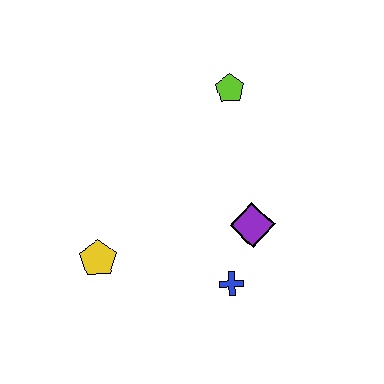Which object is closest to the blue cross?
The purple diamond is closest to the blue cross.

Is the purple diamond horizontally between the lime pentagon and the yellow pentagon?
No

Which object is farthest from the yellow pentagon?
The lime pentagon is farthest from the yellow pentagon.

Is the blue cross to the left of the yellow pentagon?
No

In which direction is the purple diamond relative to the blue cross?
The purple diamond is above the blue cross.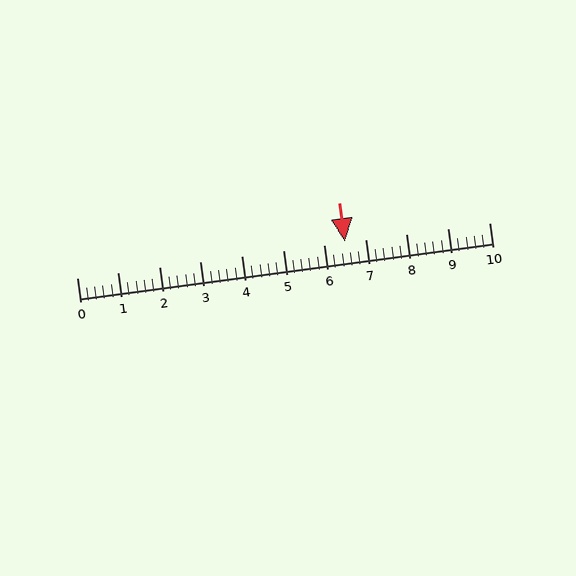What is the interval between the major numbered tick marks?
The major tick marks are spaced 1 units apart.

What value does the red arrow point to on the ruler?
The red arrow points to approximately 6.5.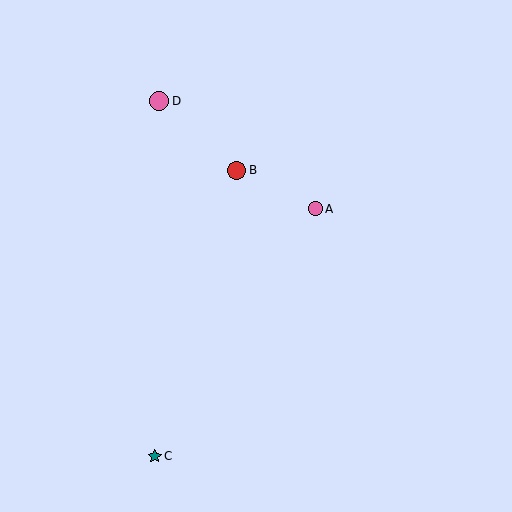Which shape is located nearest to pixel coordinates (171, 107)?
The pink circle (labeled D) at (159, 101) is nearest to that location.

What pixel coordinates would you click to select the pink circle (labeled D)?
Click at (159, 101) to select the pink circle D.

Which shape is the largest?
The pink circle (labeled D) is the largest.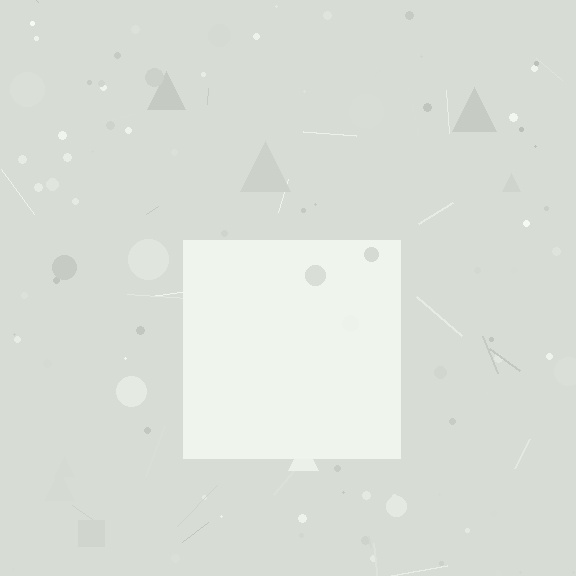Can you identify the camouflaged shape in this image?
The camouflaged shape is a square.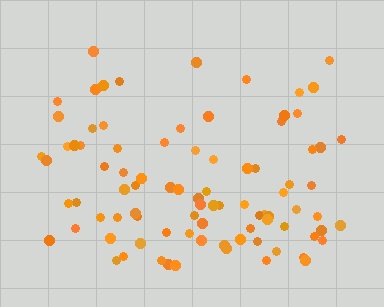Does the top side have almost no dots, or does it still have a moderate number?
Still a moderate number, just noticeably fewer than the bottom.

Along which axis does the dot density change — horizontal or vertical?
Vertical.